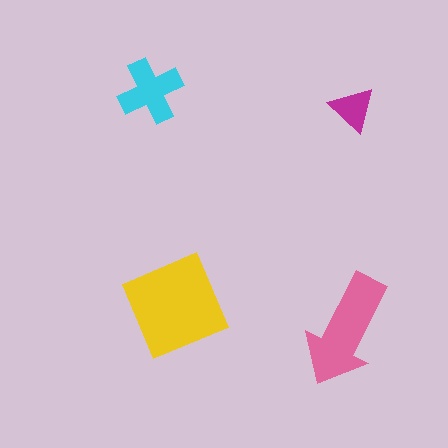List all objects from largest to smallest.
The yellow diamond, the pink arrow, the cyan cross, the magenta triangle.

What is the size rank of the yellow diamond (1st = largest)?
1st.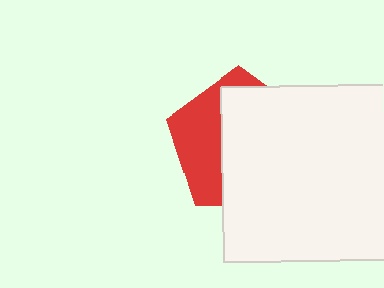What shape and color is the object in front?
The object in front is a white rectangle.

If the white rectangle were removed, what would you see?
You would see the complete red pentagon.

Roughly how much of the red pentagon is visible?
A small part of it is visible (roughly 37%).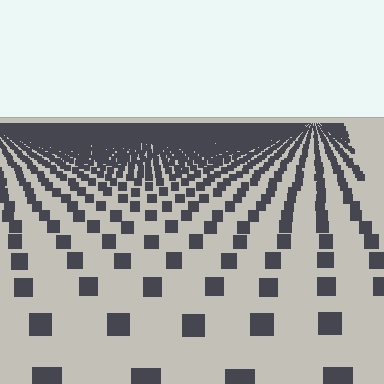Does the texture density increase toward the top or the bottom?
Density increases toward the top.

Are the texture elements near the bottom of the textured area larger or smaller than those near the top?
Larger. Near the bottom, elements are closer to the viewer and appear at a bigger on-screen size.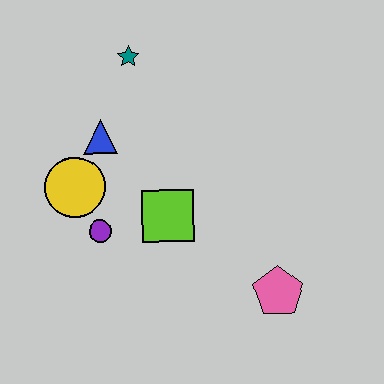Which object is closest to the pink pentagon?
The lime square is closest to the pink pentagon.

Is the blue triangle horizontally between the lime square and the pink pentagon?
No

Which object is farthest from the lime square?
The teal star is farthest from the lime square.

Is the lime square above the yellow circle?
No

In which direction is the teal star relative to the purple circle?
The teal star is above the purple circle.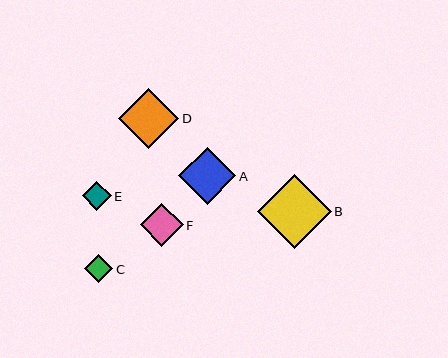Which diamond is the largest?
Diamond B is the largest with a size of approximately 74 pixels.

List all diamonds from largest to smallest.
From largest to smallest: B, D, A, F, E, C.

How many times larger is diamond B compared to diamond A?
Diamond B is approximately 1.3 times the size of diamond A.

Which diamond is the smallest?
Diamond C is the smallest with a size of approximately 28 pixels.